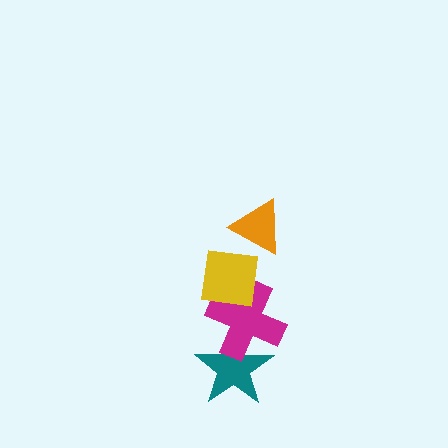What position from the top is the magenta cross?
The magenta cross is 3rd from the top.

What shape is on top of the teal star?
The magenta cross is on top of the teal star.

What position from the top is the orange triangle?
The orange triangle is 1st from the top.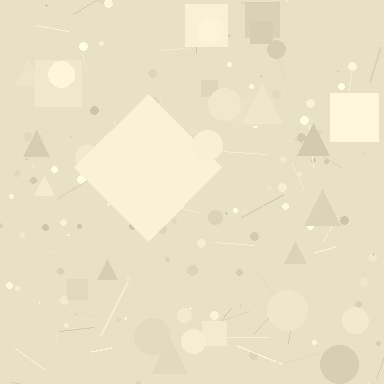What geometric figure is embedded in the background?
A diamond is embedded in the background.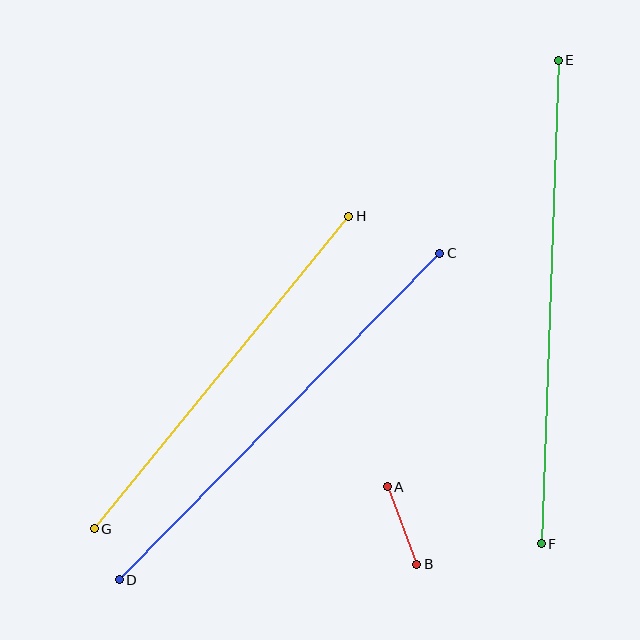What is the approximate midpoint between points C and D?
The midpoint is at approximately (280, 417) pixels.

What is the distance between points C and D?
The distance is approximately 458 pixels.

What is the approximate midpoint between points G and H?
The midpoint is at approximately (221, 372) pixels.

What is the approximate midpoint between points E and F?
The midpoint is at approximately (550, 302) pixels.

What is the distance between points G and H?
The distance is approximately 403 pixels.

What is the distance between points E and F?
The distance is approximately 484 pixels.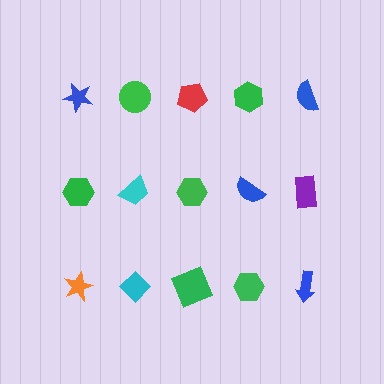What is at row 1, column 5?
A blue semicircle.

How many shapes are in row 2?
5 shapes.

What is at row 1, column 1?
A blue star.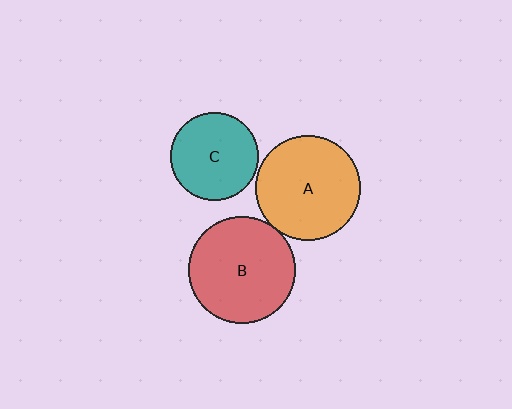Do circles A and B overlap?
Yes.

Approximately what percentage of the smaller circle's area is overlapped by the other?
Approximately 5%.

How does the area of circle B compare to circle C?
Approximately 1.5 times.